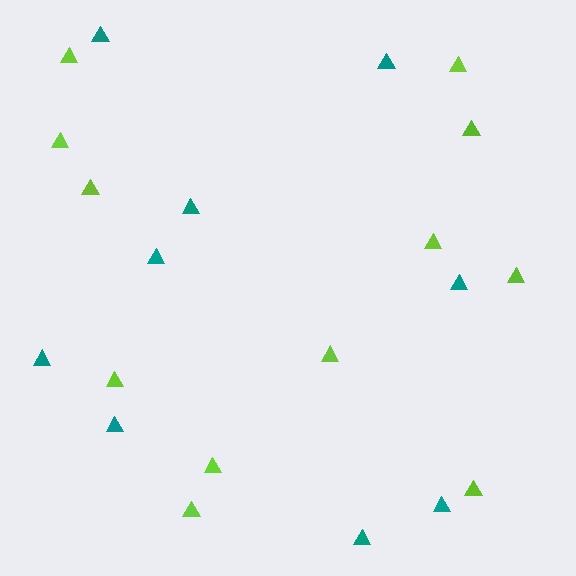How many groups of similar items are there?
There are 2 groups: one group of teal triangles (9) and one group of lime triangles (12).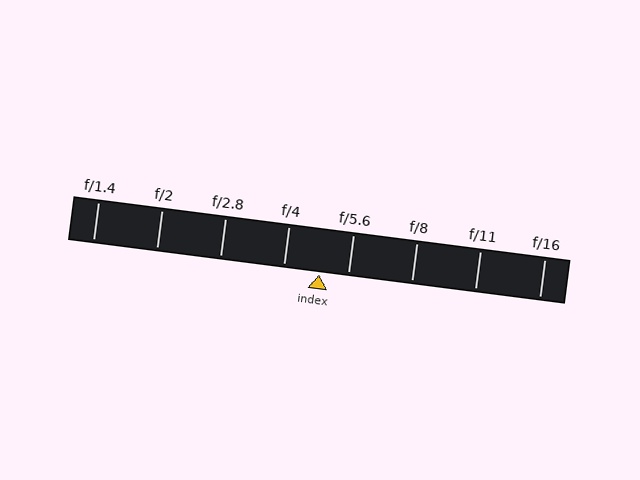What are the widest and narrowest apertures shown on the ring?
The widest aperture shown is f/1.4 and the narrowest is f/16.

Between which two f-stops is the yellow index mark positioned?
The index mark is between f/4 and f/5.6.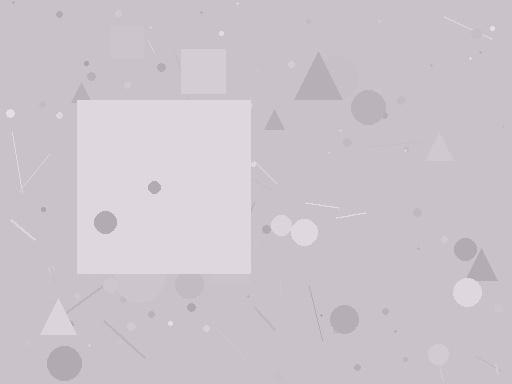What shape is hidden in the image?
A square is hidden in the image.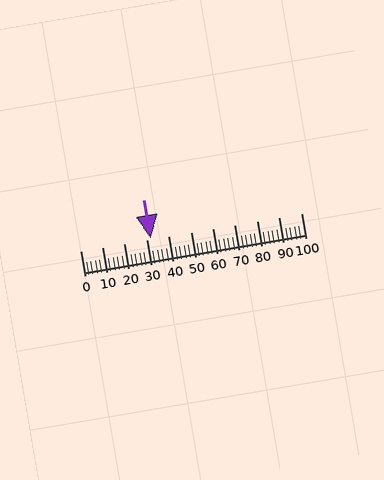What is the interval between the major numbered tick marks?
The major tick marks are spaced 10 units apart.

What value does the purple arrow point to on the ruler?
The purple arrow points to approximately 32.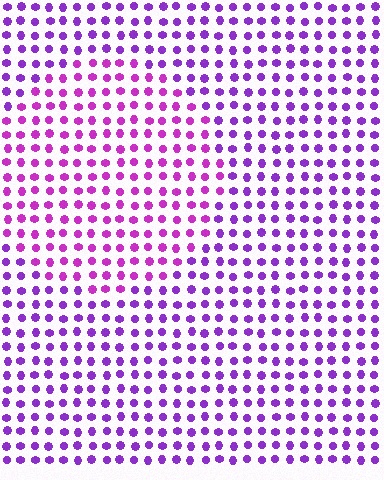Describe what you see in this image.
The image is filled with small purple elements in a uniform arrangement. A circle-shaped region is visible where the elements are tinted to a slightly different hue, forming a subtle color boundary.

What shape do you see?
I see a circle.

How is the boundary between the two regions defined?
The boundary is defined purely by a slight shift in hue (about 25 degrees). Spacing, size, and orientation are identical on both sides.